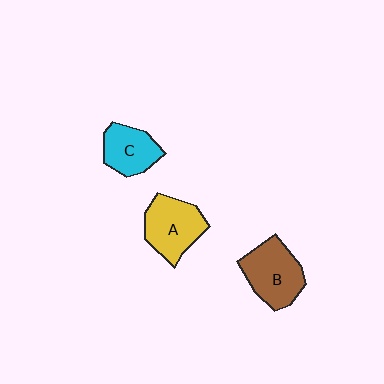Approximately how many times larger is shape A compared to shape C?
Approximately 1.3 times.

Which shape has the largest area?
Shape B (brown).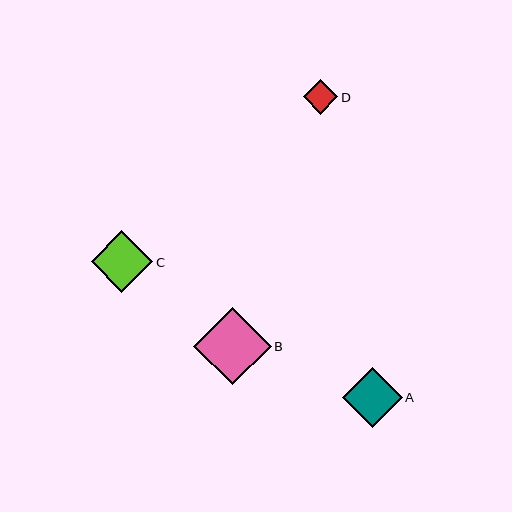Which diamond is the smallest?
Diamond D is the smallest with a size of approximately 35 pixels.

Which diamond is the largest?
Diamond B is the largest with a size of approximately 77 pixels.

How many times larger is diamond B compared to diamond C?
Diamond B is approximately 1.3 times the size of diamond C.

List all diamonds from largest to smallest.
From largest to smallest: B, C, A, D.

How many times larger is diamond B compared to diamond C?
Diamond B is approximately 1.3 times the size of diamond C.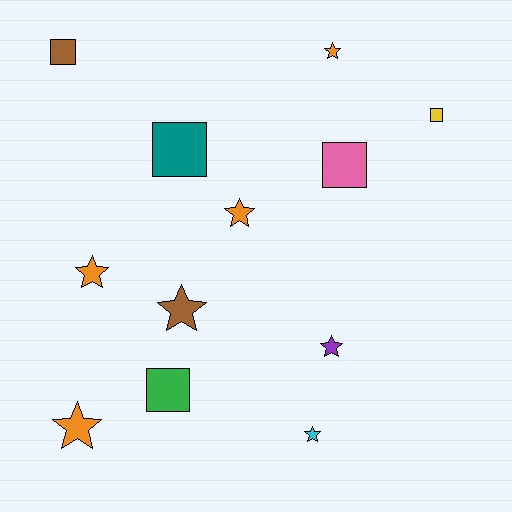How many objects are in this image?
There are 12 objects.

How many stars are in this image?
There are 7 stars.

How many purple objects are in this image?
There is 1 purple object.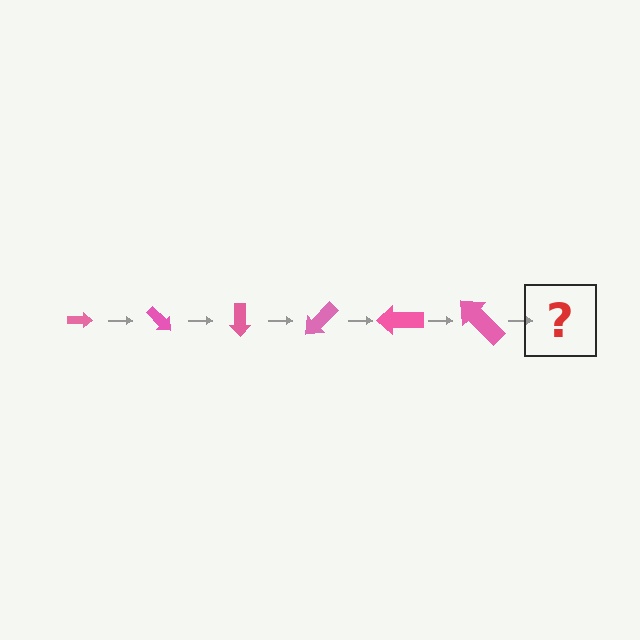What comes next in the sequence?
The next element should be an arrow, larger than the previous one and rotated 270 degrees from the start.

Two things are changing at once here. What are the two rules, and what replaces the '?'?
The two rules are that the arrow grows larger each step and it rotates 45 degrees each step. The '?' should be an arrow, larger than the previous one and rotated 270 degrees from the start.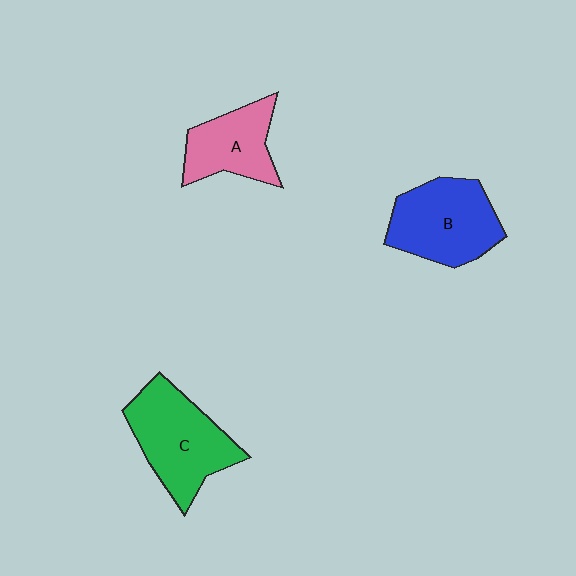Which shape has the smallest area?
Shape A (pink).